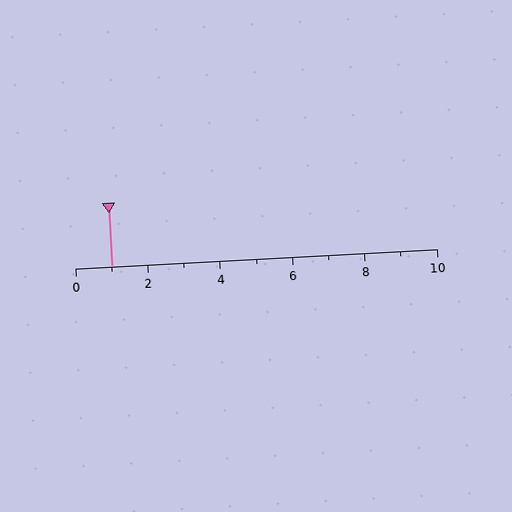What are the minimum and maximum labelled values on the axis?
The axis runs from 0 to 10.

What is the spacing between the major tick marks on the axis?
The major ticks are spaced 2 apart.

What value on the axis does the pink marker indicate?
The marker indicates approximately 1.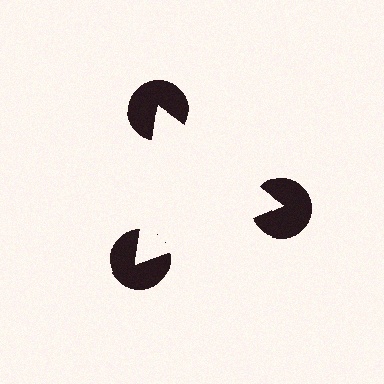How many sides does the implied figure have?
3 sides.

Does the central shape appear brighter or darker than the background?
It typically appears slightly brighter than the background, even though no actual brightness change is drawn.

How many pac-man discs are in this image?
There are 3 — one at each vertex of the illusory triangle.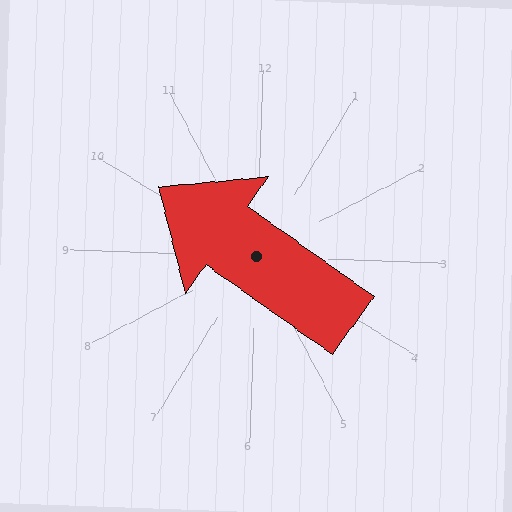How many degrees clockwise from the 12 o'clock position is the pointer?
Approximately 304 degrees.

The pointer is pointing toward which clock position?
Roughly 10 o'clock.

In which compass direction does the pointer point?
Northwest.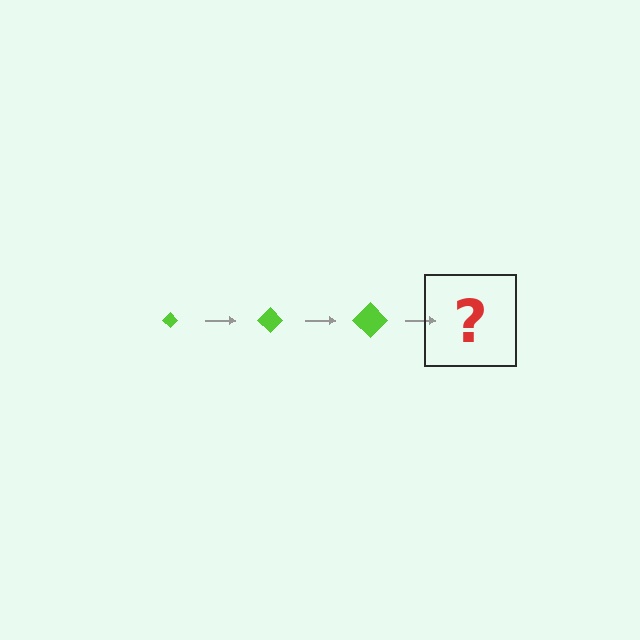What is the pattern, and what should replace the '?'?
The pattern is that the diamond gets progressively larger each step. The '?' should be a lime diamond, larger than the previous one.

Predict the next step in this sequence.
The next step is a lime diamond, larger than the previous one.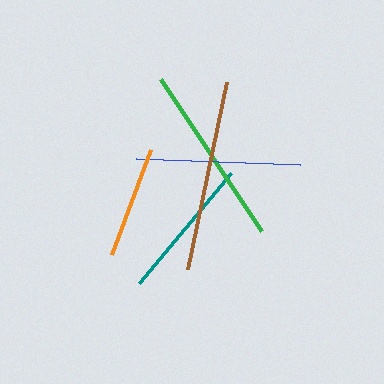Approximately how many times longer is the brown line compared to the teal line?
The brown line is approximately 1.3 times the length of the teal line.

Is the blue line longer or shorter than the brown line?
The brown line is longer than the blue line.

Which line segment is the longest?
The brown line is the longest at approximately 190 pixels.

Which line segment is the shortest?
The orange line is the shortest at approximately 112 pixels.